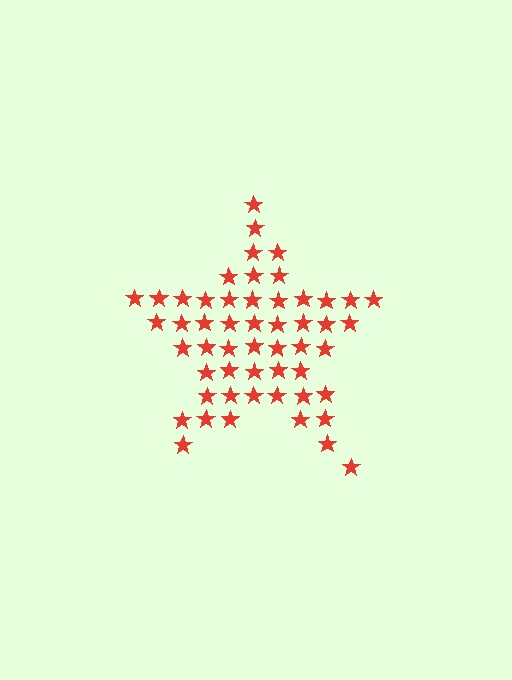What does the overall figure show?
The overall figure shows a star.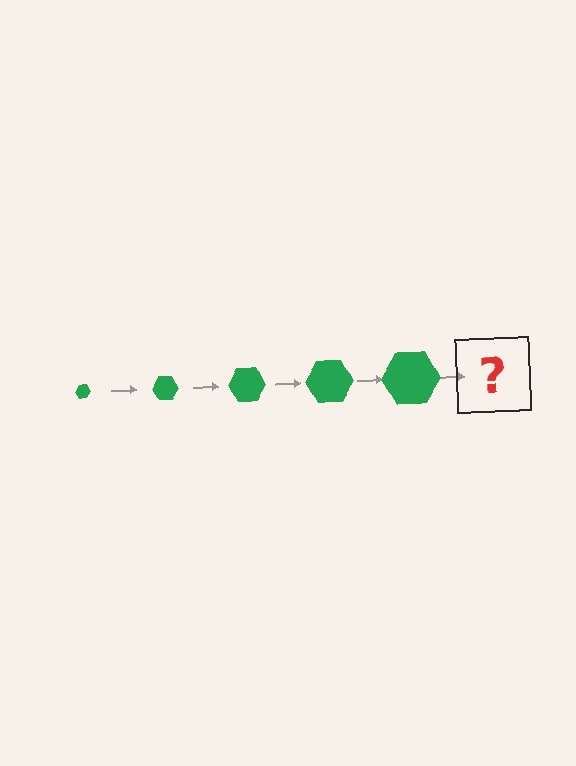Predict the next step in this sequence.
The next step is a green hexagon, larger than the previous one.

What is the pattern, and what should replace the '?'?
The pattern is that the hexagon gets progressively larger each step. The '?' should be a green hexagon, larger than the previous one.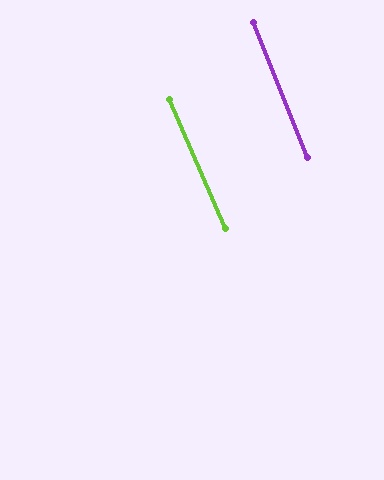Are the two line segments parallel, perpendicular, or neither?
Parallel — their directions differ by only 1.7°.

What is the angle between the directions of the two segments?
Approximately 2 degrees.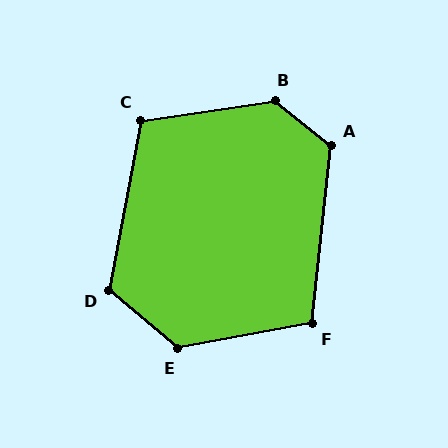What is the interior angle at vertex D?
Approximately 120 degrees (obtuse).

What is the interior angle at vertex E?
Approximately 129 degrees (obtuse).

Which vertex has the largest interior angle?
B, at approximately 134 degrees.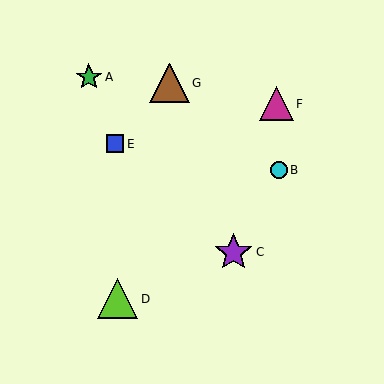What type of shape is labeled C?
Shape C is a purple star.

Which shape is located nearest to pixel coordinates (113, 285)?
The lime triangle (labeled D) at (118, 299) is nearest to that location.